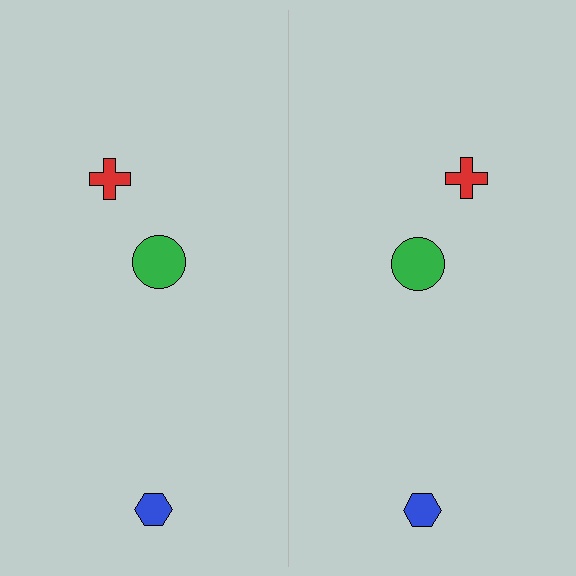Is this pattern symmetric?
Yes, this pattern has bilateral (reflection) symmetry.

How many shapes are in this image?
There are 6 shapes in this image.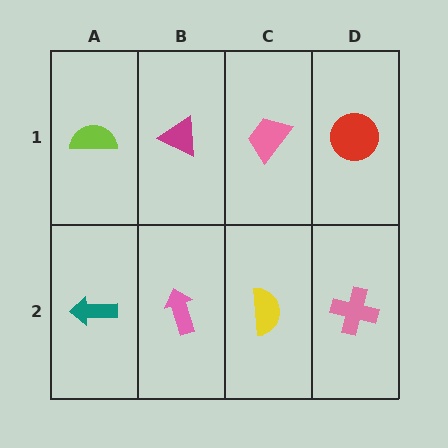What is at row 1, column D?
A red circle.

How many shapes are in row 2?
4 shapes.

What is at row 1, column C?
A pink trapezoid.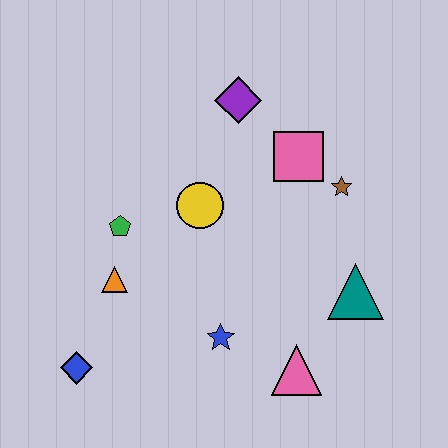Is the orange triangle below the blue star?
No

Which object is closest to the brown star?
The pink square is closest to the brown star.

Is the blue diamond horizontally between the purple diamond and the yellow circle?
No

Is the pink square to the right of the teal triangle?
No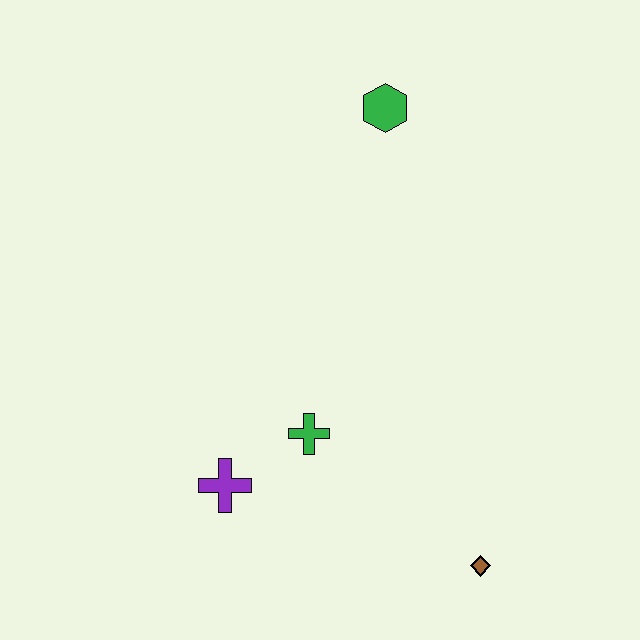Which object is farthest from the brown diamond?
The green hexagon is farthest from the brown diamond.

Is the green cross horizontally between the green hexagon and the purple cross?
Yes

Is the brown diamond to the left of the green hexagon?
No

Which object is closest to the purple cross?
The green cross is closest to the purple cross.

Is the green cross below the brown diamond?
No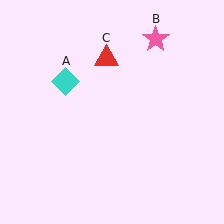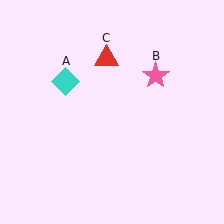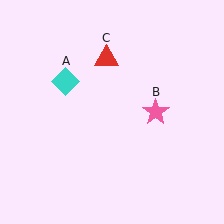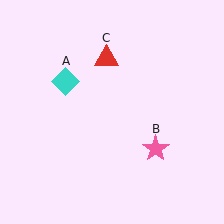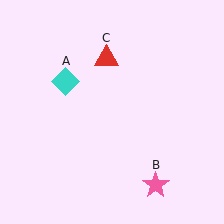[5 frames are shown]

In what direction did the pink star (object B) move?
The pink star (object B) moved down.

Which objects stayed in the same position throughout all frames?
Cyan diamond (object A) and red triangle (object C) remained stationary.